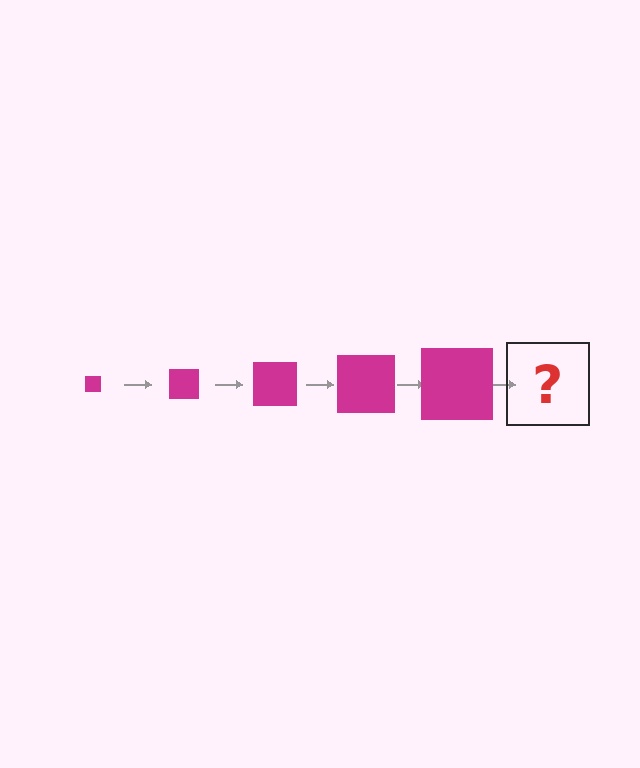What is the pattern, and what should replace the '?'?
The pattern is that the square gets progressively larger each step. The '?' should be a magenta square, larger than the previous one.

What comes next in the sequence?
The next element should be a magenta square, larger than the previous one.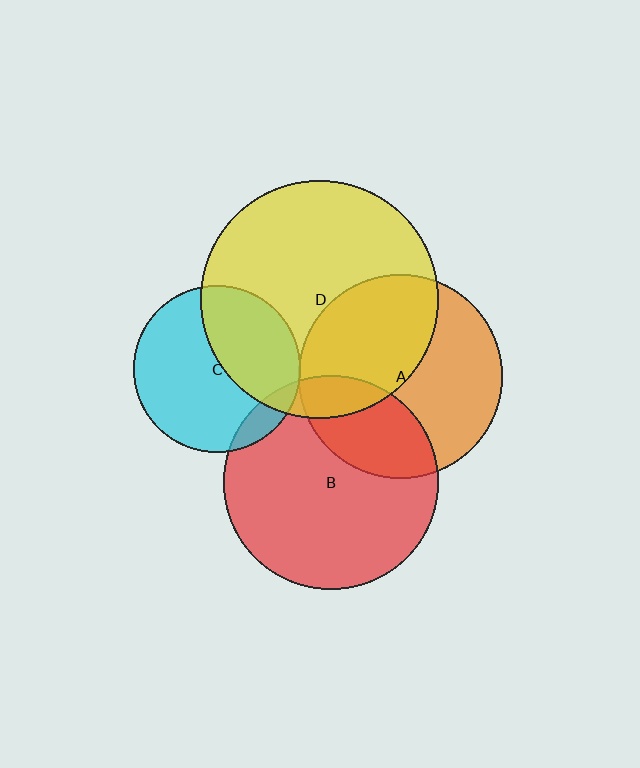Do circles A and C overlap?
Yes.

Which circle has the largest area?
Circle D (yellow).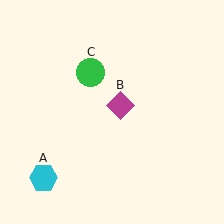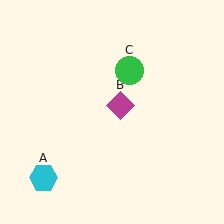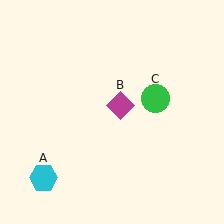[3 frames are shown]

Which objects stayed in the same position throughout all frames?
Cyan hexagon (object A) and magenta diamond (object B) remained stationary.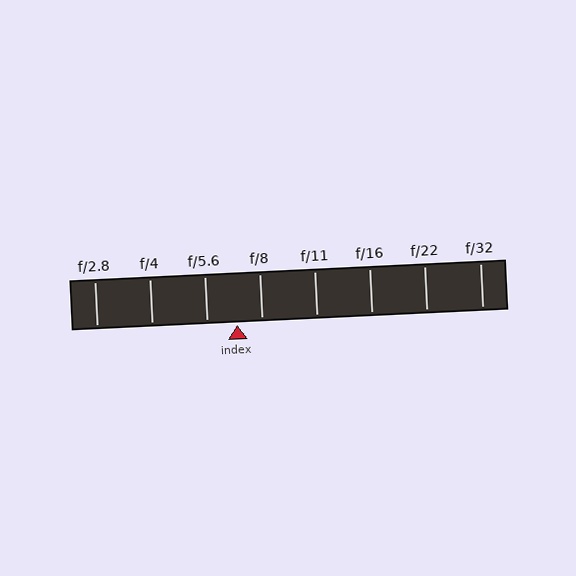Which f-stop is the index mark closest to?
The index mark is closest to f/8.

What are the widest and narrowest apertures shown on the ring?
The widest aperture shown is f/2.8 and the narrowest is f/32.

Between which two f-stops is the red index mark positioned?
The index mark is between f/5.6 and f/8.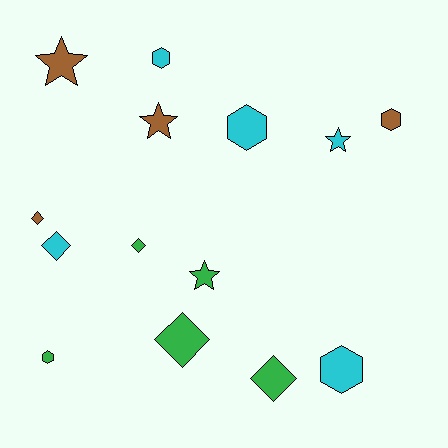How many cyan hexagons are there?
There are 3 cyan hexagons.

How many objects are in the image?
There are 14 objects.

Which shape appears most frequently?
Diamond, with 5 objects.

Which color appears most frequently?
Cyan, with 5 objects.